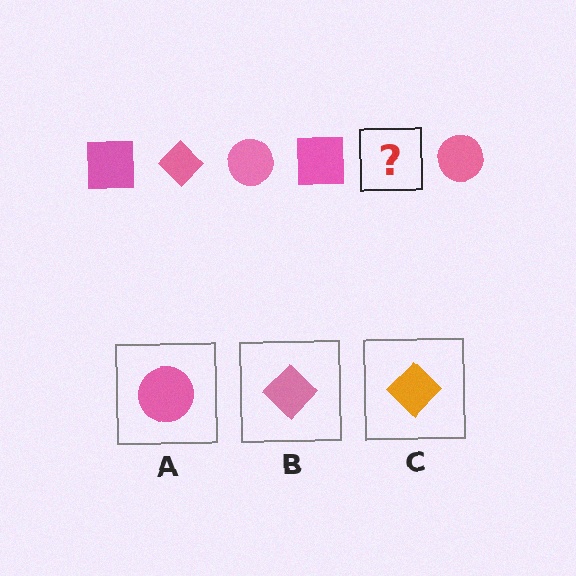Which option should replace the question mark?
Option B.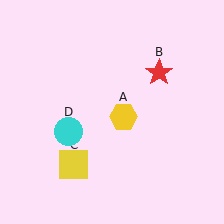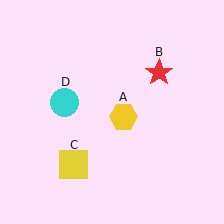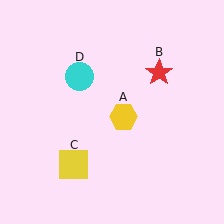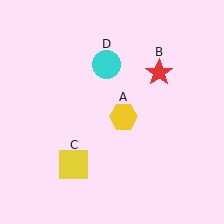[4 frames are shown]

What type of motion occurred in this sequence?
The cyan circle (object D) rotated clockwise around the center of the scene.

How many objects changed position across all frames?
1 object changed position: cyan circle (object D).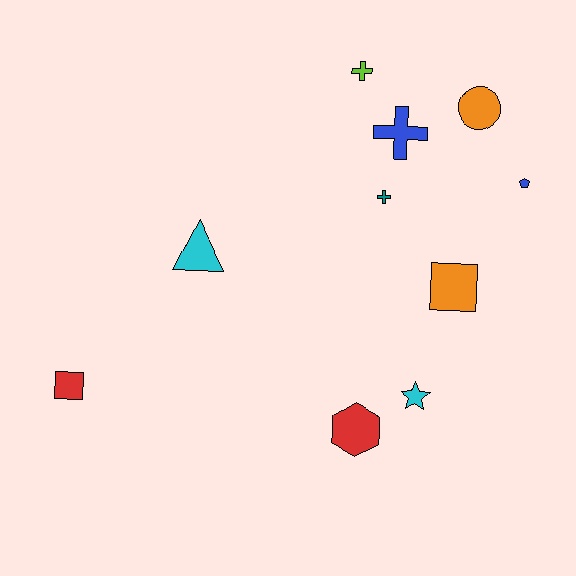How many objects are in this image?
There are 10 objects.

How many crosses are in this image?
There are 3 crosses.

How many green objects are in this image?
There are no green objects.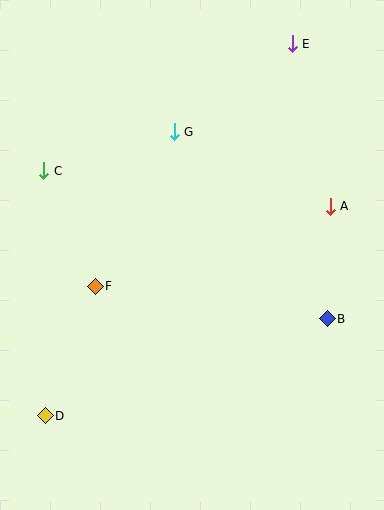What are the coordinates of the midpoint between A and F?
The midpoint between A and F is at (213, 246).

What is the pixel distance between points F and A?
The distance between F and A is 248 pixels.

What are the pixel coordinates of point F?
Point F is at (95, 286).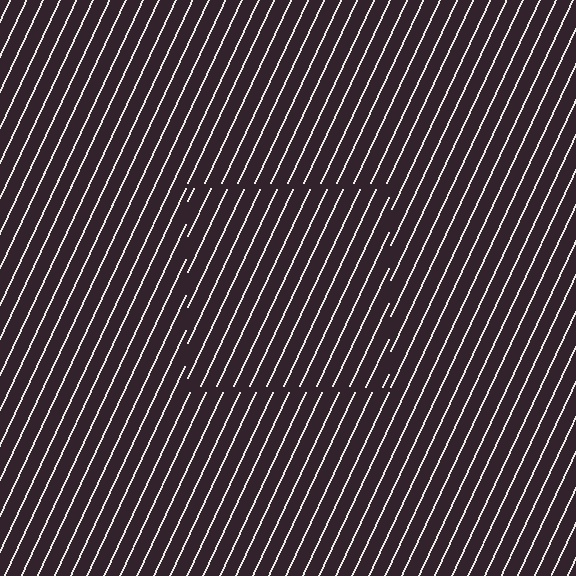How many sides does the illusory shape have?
4 sides — the line-ends trace a square.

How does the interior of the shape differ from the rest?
The interior of the shape contains the same grating, shifted by half a period — the contour is defined by the phase discontinuity where line-ends from the inner and outer gratings abut.